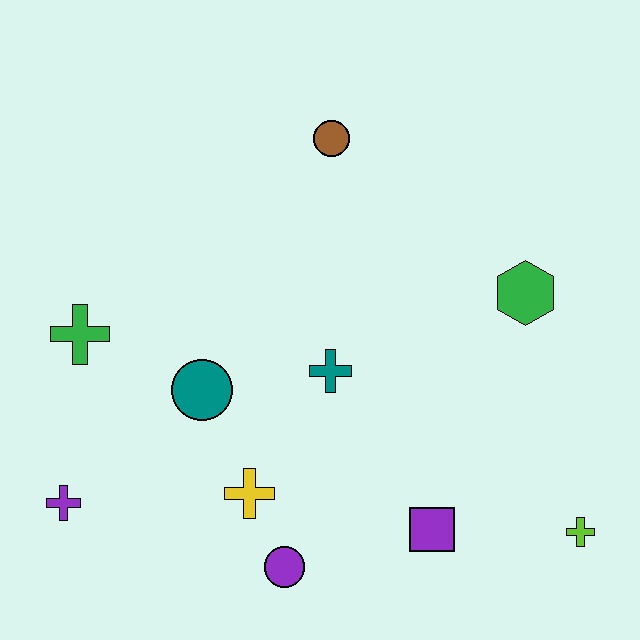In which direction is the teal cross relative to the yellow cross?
The teal cross is above the yellow cross.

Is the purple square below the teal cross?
Yes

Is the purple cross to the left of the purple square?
Yes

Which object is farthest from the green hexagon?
The purple cross is farthest from the green hexagon.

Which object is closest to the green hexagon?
The teal cross is closest to the green hexagon.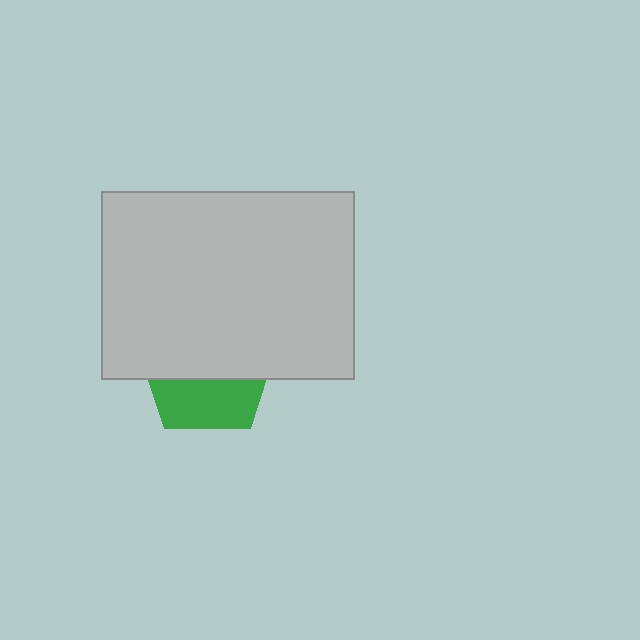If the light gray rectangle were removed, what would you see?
You would see the complete green pentagon.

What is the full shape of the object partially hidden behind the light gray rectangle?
The partially hidden object is a green pentagon.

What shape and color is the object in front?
The object in front is a light gray rectangle.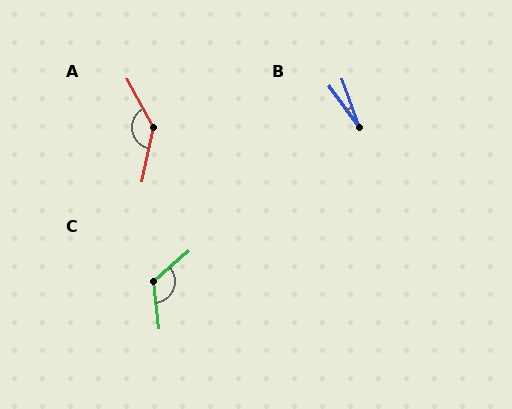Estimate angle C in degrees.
Approximately 124 degrees.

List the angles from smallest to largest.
B (16°), C (124°), A (139°).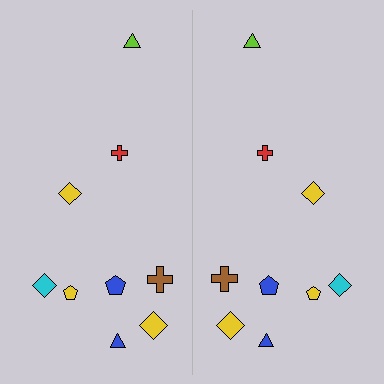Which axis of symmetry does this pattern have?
The pattern has a vertical axis of symmetry running through the center of the image.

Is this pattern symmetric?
Yes, this pattern has bilateral (reflection) symmetry.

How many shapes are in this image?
There are 18 shapes in this image.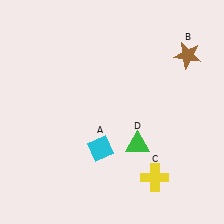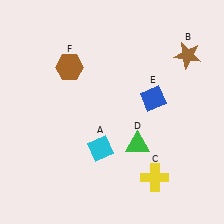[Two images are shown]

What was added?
A blue diamond (E), a brown hexagon (F) were added in Image 2.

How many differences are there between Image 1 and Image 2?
There are 2 differences between the two images.